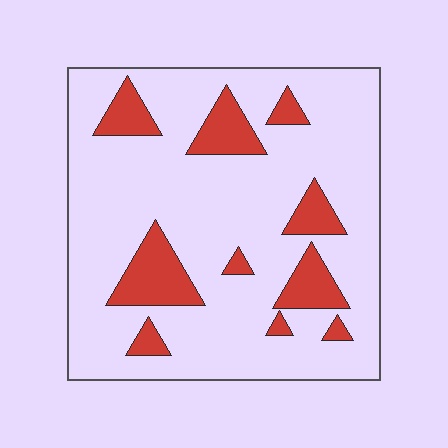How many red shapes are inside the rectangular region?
10.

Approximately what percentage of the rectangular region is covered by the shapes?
Approximately 20%.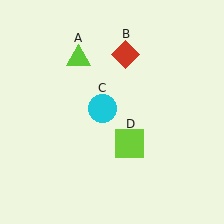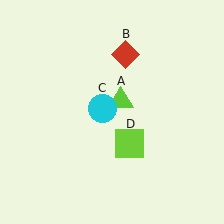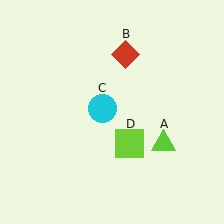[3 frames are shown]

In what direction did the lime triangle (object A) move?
The lime triangle (object A) moved down and to the right.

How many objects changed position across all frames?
1 object changed position: lime triangle (object A).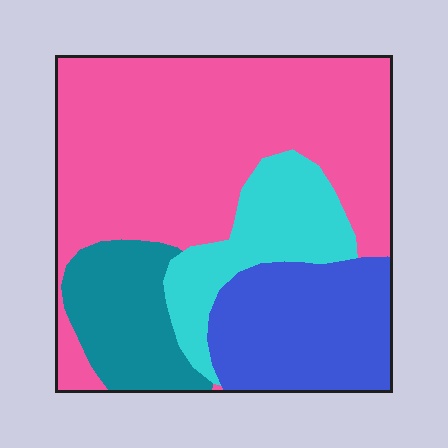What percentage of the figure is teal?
Teal covers roughly 15% of the figure.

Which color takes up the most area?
Pink, at roughly 50%.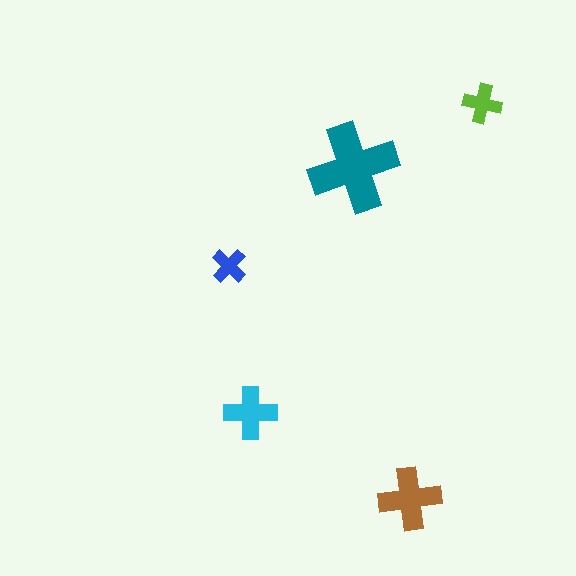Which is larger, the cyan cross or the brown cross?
The brown one.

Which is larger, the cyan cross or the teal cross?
The teal one.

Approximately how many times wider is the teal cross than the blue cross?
About 2.5 times wider.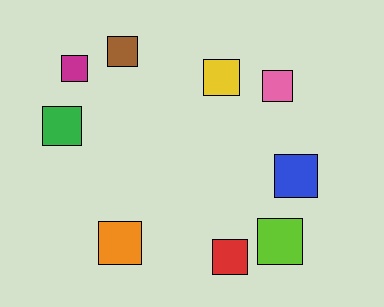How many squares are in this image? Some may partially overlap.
There are 9 squares.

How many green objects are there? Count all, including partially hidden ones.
There is 1 green object.